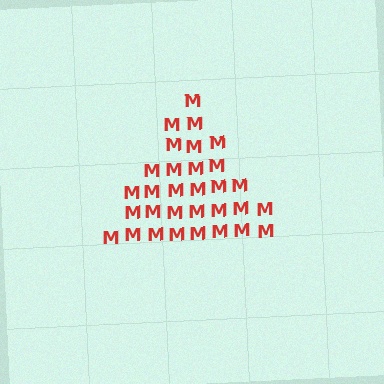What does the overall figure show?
The overall figure shows a triangle.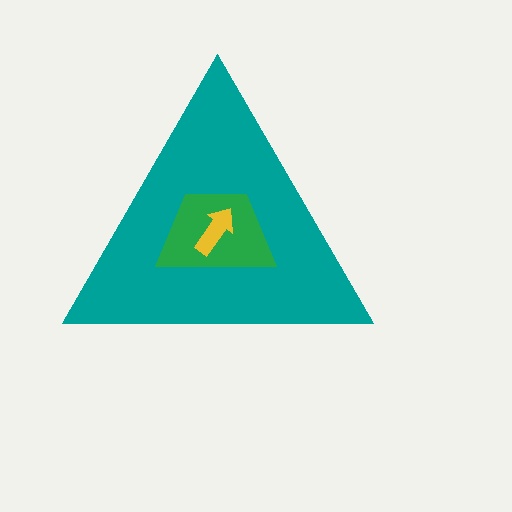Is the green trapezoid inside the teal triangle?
Yes.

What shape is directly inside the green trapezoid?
The yellow arrow.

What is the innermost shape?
The yellow arrow.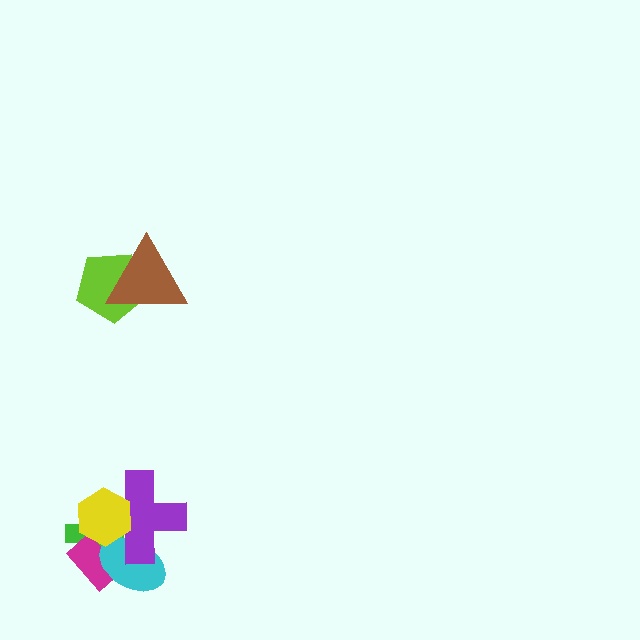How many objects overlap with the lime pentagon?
1 object overlaps with the lime pentagon.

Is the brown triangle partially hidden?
No, no other shape covers it.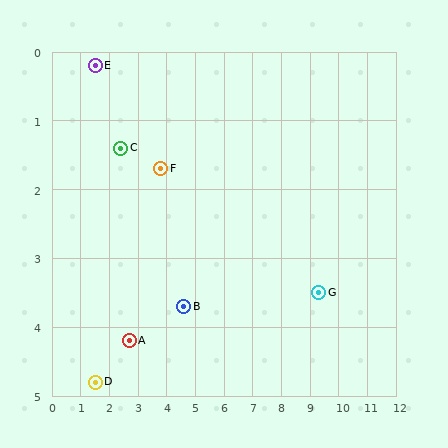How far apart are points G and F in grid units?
Points G and F are about 5.8 grid units apart.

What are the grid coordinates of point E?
Point E is at approximately (1.5, 0.2).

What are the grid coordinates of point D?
Point D is at approximately (1.5, 4.8).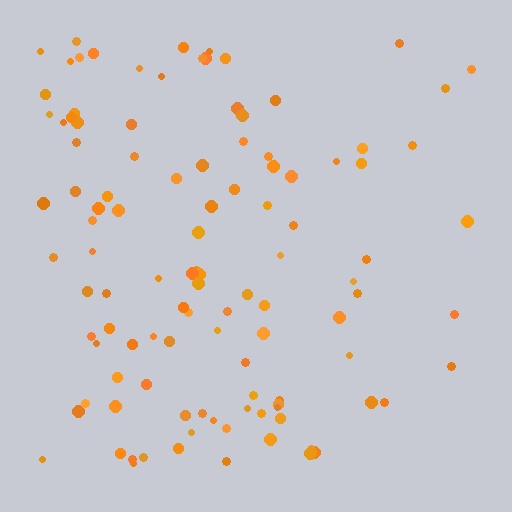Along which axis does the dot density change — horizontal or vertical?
Horizontal.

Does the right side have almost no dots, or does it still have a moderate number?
Still a moderate number, just noticeably fewer than the left.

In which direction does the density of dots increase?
From right to left, with the left side densest.